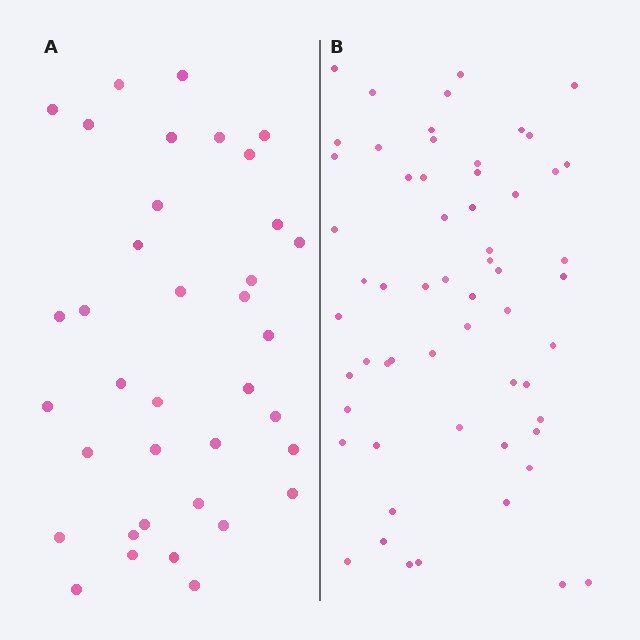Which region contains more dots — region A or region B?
Region B (the right region) has more dots.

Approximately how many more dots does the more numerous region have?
Region B has approximately 20 more dots than region A.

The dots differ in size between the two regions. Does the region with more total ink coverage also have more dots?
No. Region A has more total ink coverage because its dots are larger, but region B actually contains more individual dots. Total area can be misleading — the number of items is what matters here.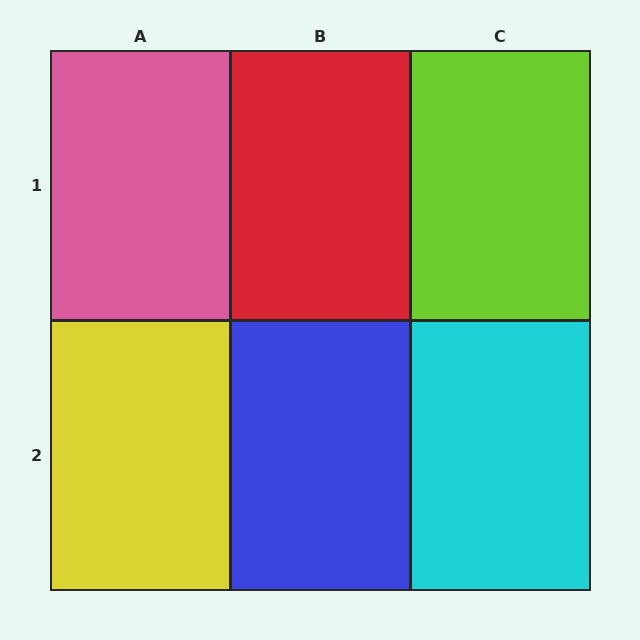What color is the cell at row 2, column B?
Blue.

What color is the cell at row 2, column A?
Yellow.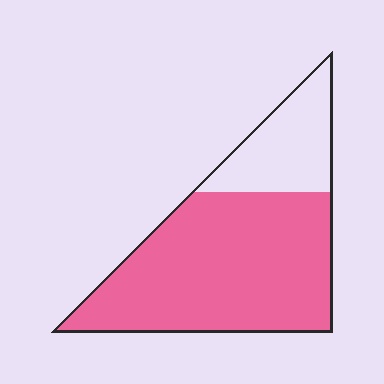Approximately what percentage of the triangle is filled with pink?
Approximately 75%.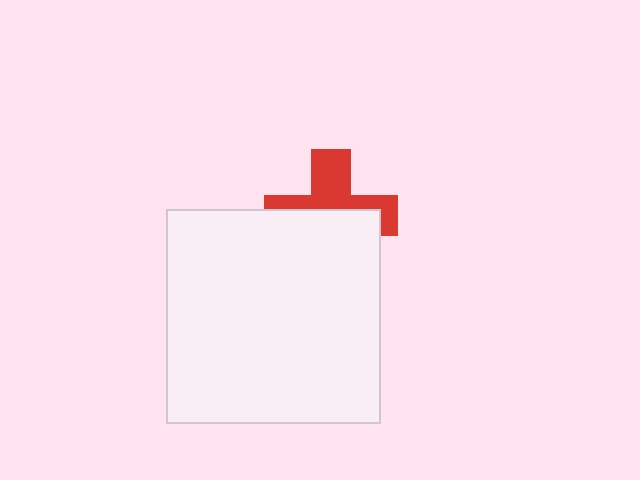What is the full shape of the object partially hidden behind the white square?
The partially hidden object is a red cross.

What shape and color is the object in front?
The object in front is a white square.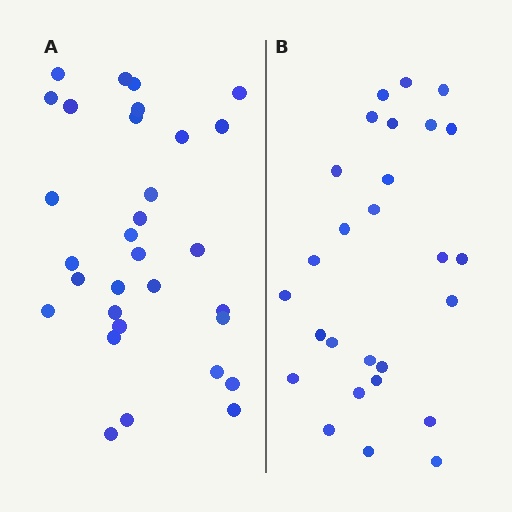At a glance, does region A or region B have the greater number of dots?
Region A (the left region) has more dots.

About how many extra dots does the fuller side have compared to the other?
Region A has about 4 more dots than region B.